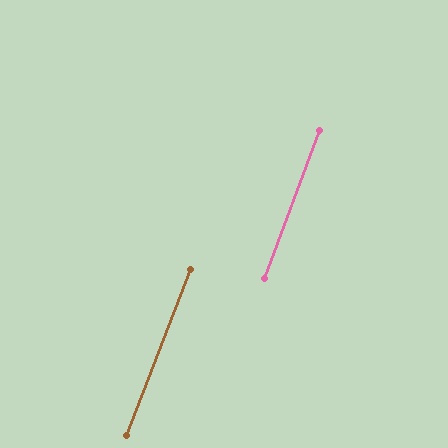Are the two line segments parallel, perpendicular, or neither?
Parallel — their directions differ by only 0.4°.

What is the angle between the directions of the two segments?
Approximately 0 degrees.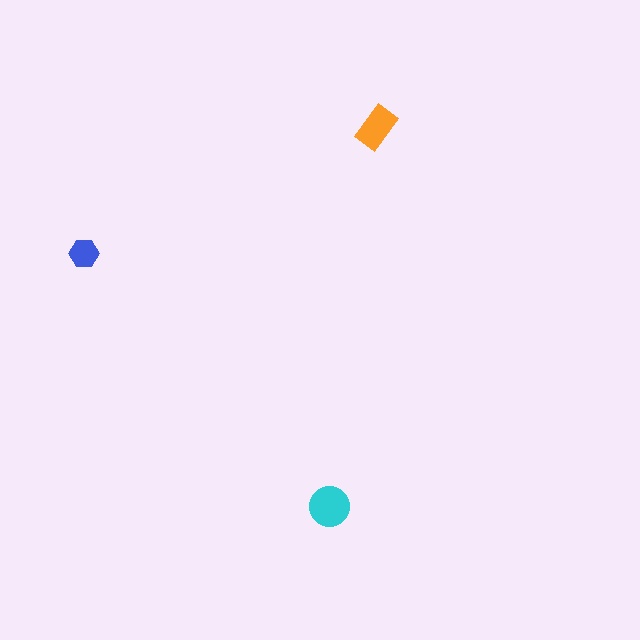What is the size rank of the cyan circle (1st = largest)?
1st.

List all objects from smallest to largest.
The blue hexagon, the orange rectangle, the cyan circle.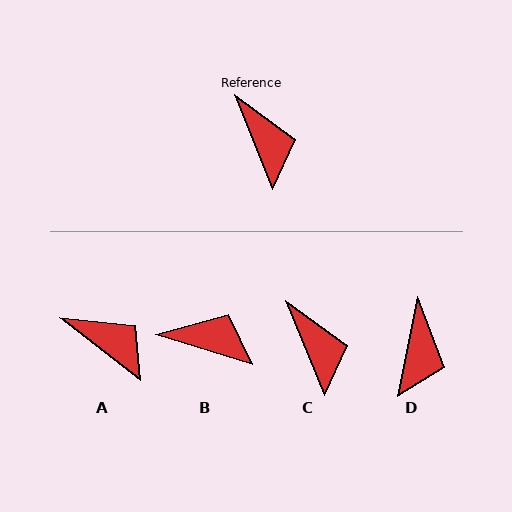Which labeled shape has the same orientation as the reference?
C.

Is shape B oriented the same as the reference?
No, it is off by about 51 degrees.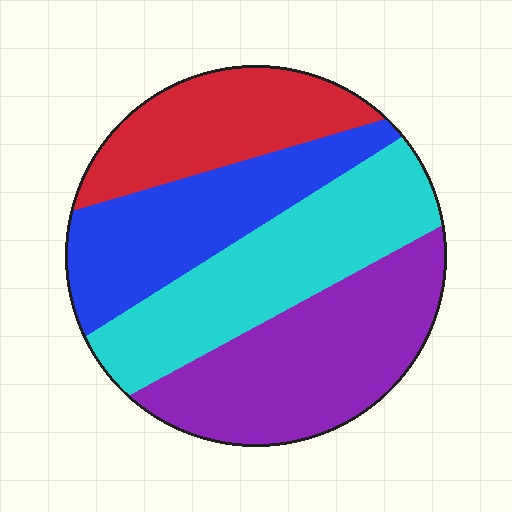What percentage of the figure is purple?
Purple takes up about one third (1/3) of the figure.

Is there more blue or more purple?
Purple.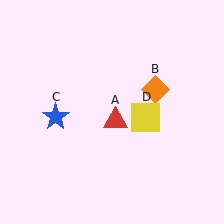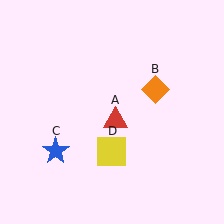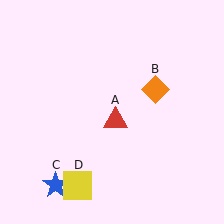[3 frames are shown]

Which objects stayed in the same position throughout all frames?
Red triangle (object A) and orange diamond (object B) remained stationary.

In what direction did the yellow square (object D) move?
The yellow square (object D) moved down and to the left.